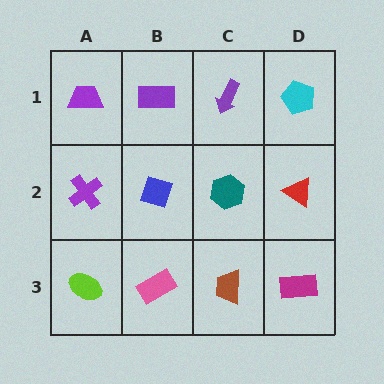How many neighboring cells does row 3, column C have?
3.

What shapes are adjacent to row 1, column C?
A teal hexagon (row 2, column C), a purple rectangle (row 1, column B), a cyan pentagon (row 1, column D).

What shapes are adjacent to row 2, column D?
A cyan pentagon (row 1, column D), a magenta rectangle (row 3, column D), a teal hexagon (row 2, column C).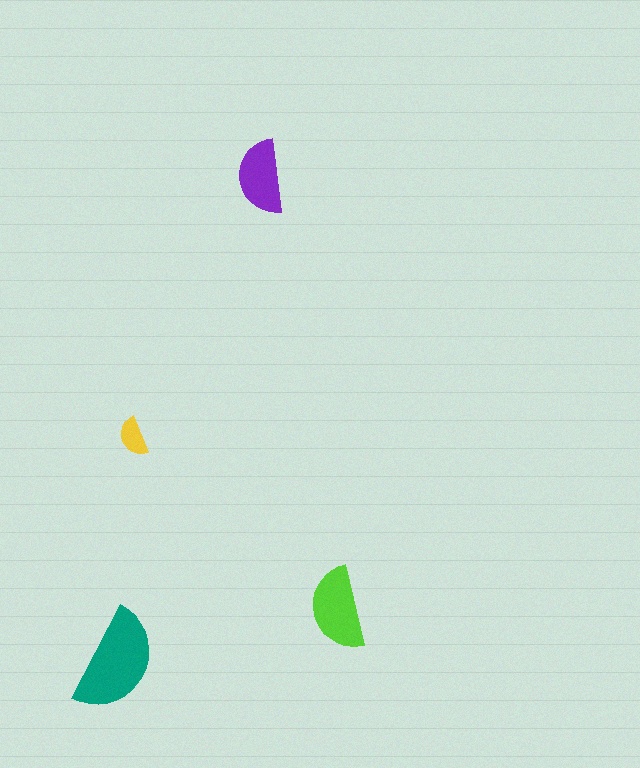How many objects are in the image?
There are 4 objects in the image.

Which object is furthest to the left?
The teal semicircle is leftmost.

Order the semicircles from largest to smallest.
the teal one, the lime one, the purple one, the yellow one.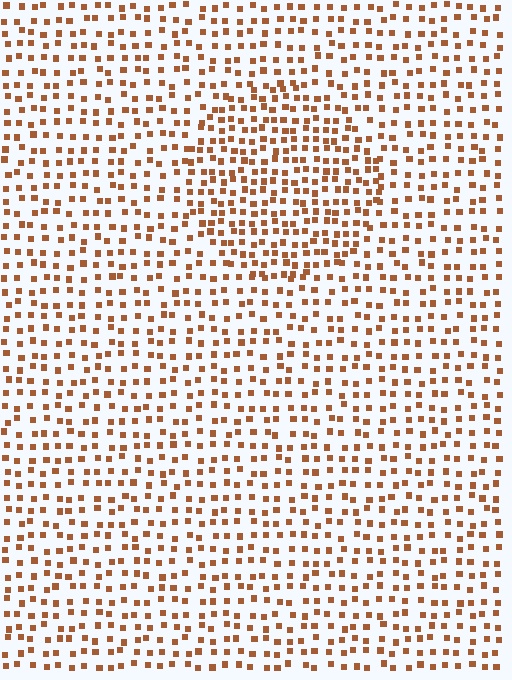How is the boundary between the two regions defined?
The boundary is defined by a change in element density (approximately 1.6x ratio). All elements are the same color, size, and shape.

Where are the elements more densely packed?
The elements are more densely packed inside the circle boundary.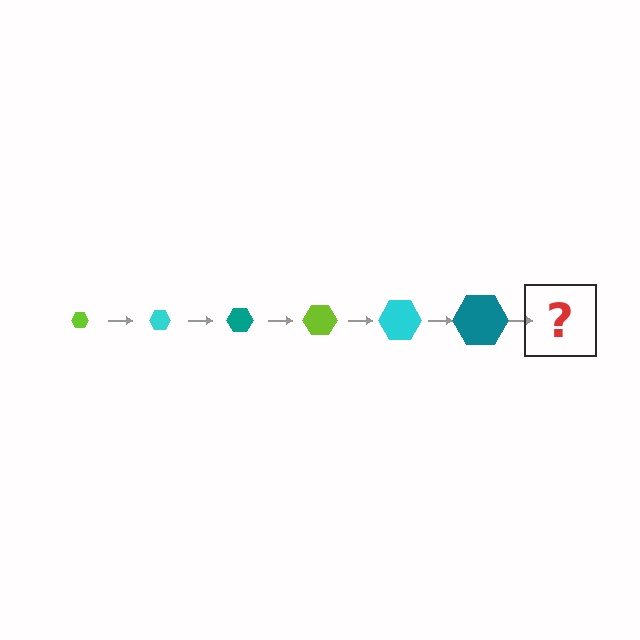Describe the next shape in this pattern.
It should be a lime hexagon, larger than the previous one.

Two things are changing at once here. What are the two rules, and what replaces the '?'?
The two rules are that the hexagon grows larger each step and the color cycles through lime, cyan, and teal. The '?' should be a lime hexagon, larger than the previous one.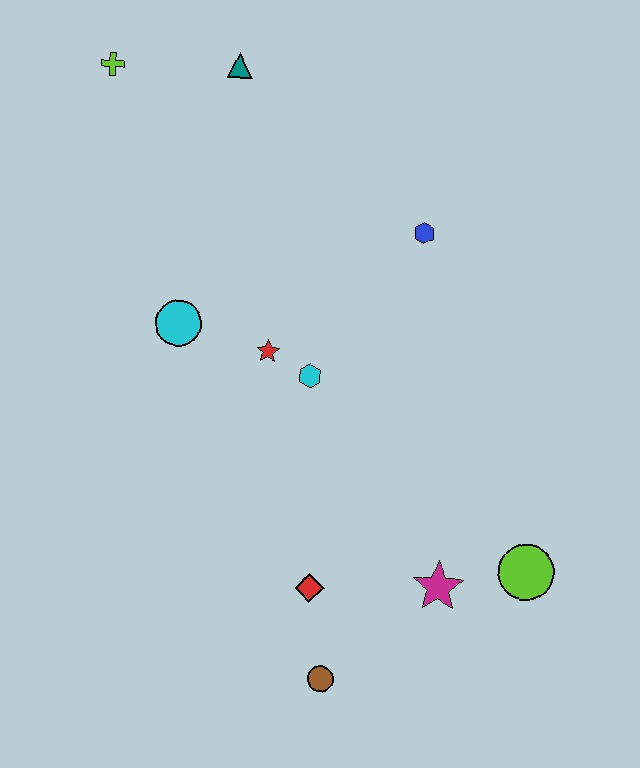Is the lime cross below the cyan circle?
No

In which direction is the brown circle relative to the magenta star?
The brown circle is to the left of the magenta star.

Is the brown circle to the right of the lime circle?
No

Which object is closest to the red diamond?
The brown circle is closest to the red diamond.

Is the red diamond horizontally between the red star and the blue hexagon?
Yes